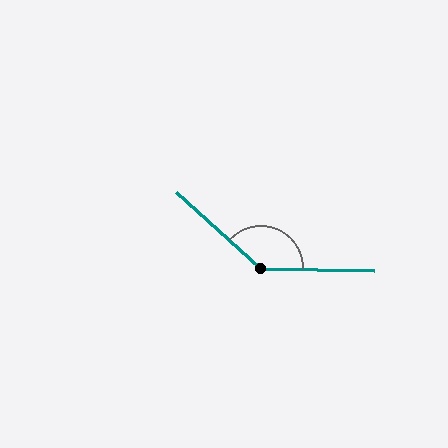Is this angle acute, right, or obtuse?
It is obtuse.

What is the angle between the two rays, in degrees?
Approximately 139 degrees.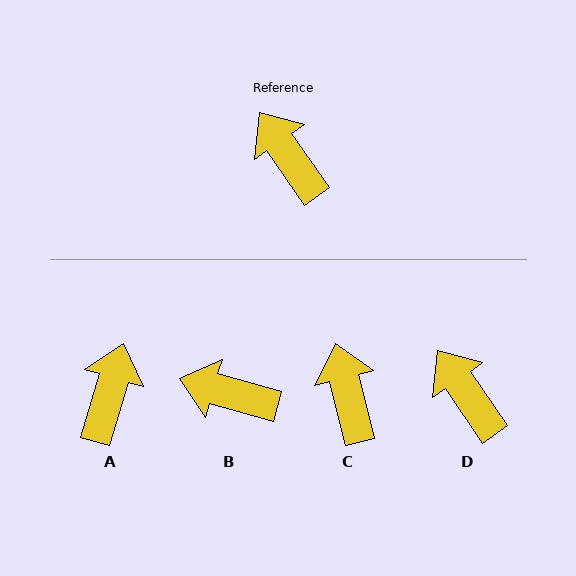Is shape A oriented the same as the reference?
No, it is off by about 51 degrees.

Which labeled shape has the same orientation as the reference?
D.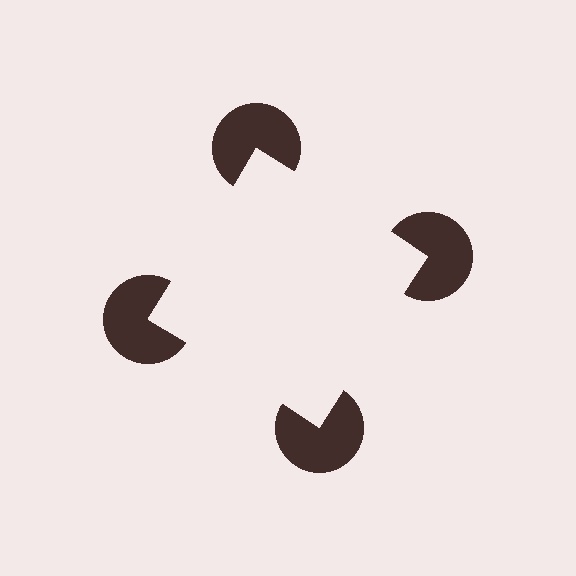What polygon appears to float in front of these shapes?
An illusory square — its edges are inferred from the aligned wedge cuts in the pac-man discs, not physically drawn.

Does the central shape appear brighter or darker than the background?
It typically appears slightly brighter than the background, even though no actual brightness change is drawn.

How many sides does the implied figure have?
4 sides.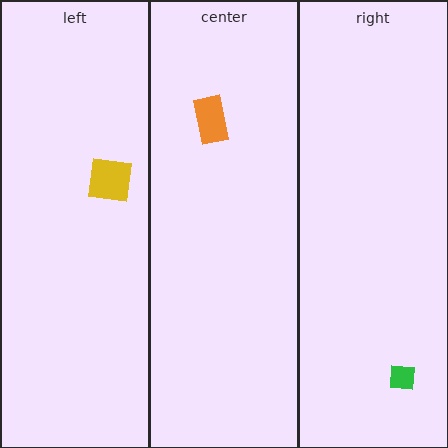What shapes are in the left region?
The yellow square.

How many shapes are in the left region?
1.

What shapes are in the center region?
The orange rectangle.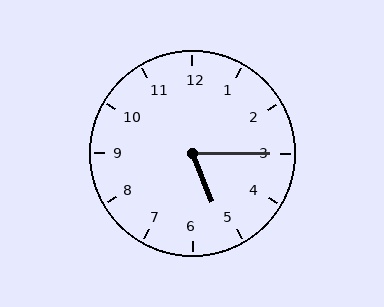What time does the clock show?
5:15.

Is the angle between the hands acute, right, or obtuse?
It is acute.